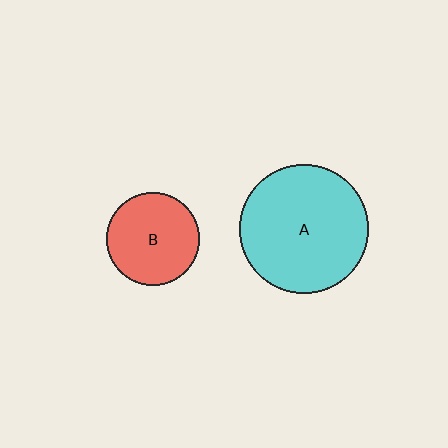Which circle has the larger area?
Circle A (cyan).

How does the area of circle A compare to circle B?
Approximately 1.9 times.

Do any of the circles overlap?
No, none of the circles overlap.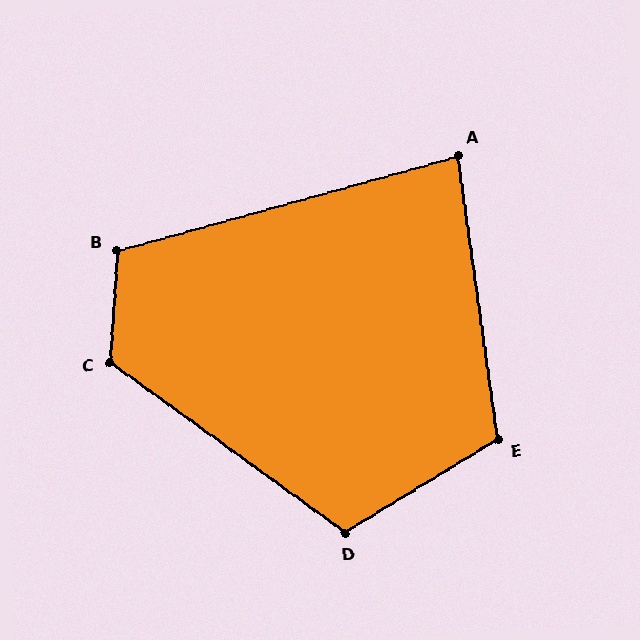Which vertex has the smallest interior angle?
A, at approximately 83 degrees.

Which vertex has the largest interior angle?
C, at approximately 122 degrees.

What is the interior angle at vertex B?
Approximately 109 degrees (obtuse).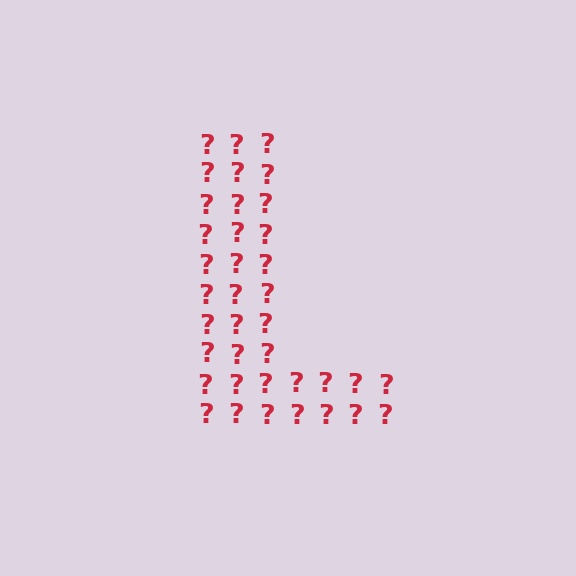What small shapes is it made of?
It is made of small question marks.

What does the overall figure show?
The overall figure shows the letter L.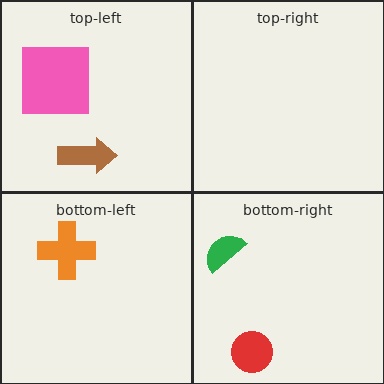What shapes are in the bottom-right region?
The green semicircle, the red circle.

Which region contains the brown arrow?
The top-left region.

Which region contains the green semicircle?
The bottom-right region.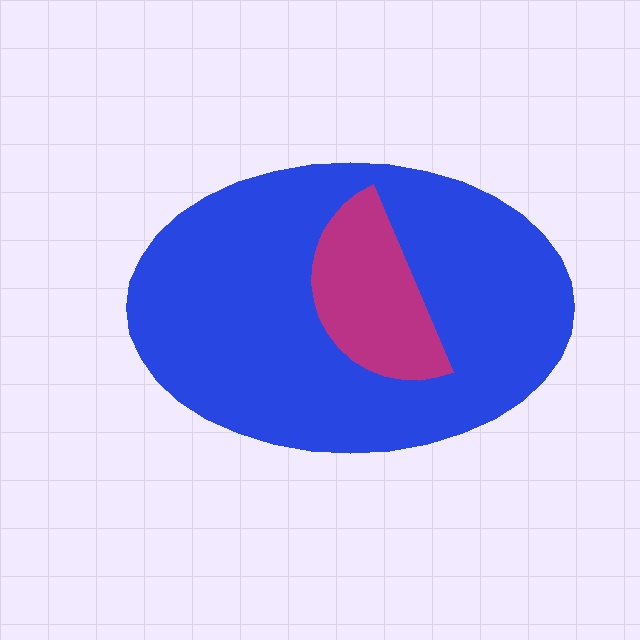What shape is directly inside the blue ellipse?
The magenta semicircle.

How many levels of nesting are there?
2.